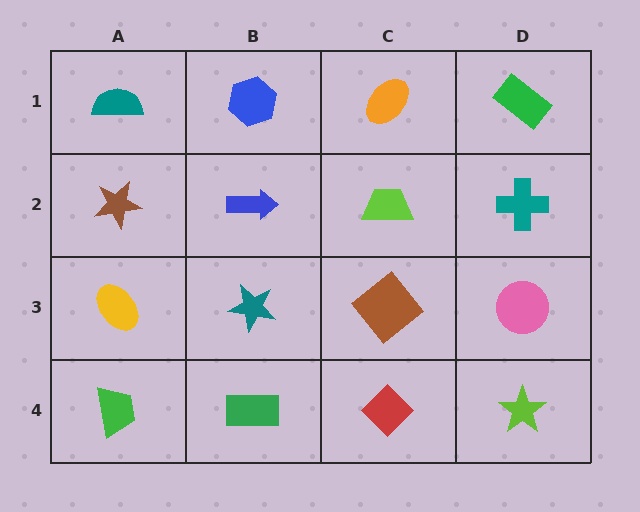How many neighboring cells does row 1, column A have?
2.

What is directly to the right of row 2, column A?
A blue arrow.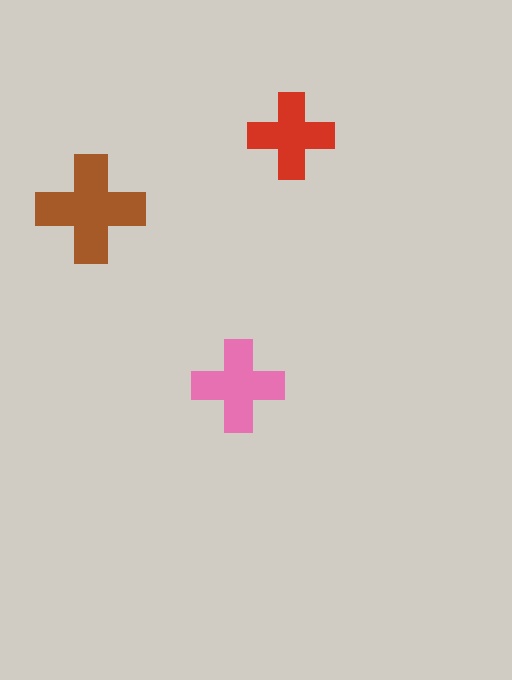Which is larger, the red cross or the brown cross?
The brown one.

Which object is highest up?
The red cross is topmost.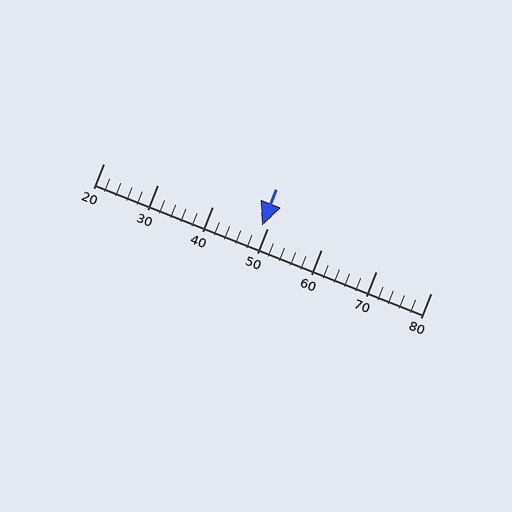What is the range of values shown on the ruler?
The ruler shows values from 20 to 80.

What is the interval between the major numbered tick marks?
The major tick marks are spaced 10 units apart.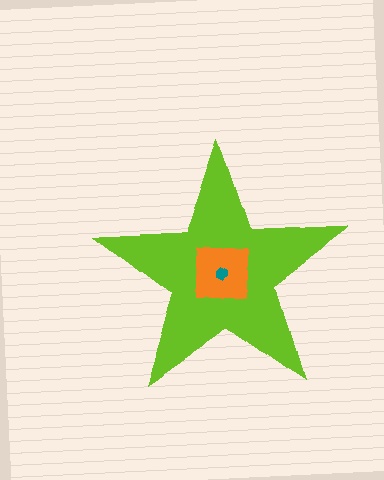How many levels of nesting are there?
3.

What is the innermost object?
The teal hexagon.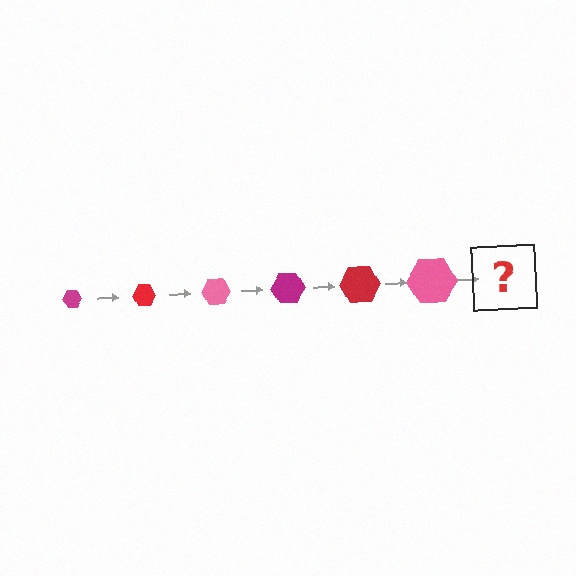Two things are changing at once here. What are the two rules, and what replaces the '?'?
The two rules are that the hexagon grows larger each step and the color cycles through magenta, red, and pink. The '?' should be a magenta hexagon, larger than the previous one.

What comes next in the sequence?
The next element should be a magenta hexagon, larger than the previous one.